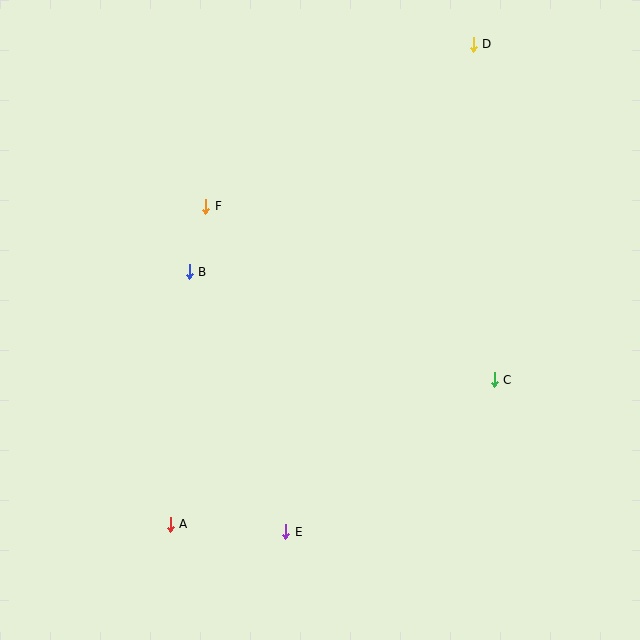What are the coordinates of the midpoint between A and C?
The midpoint between A and C is at (332, 452).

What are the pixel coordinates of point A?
Point A is at (170, 524).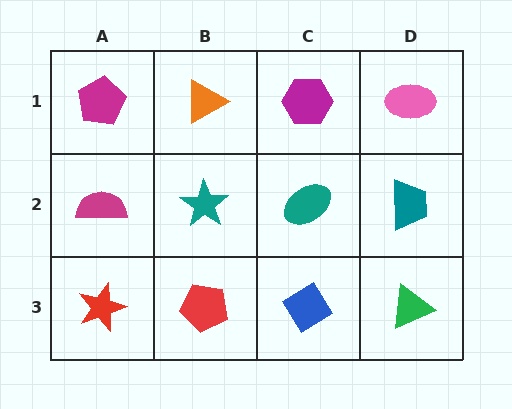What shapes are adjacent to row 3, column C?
A teal ellipse (row 2, column C), a red pentagon (row 3, column B), a green triangle (row 3, column D).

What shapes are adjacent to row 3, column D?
A teal trapezoid (row 2, column D), a blue diamond (row 3, column C).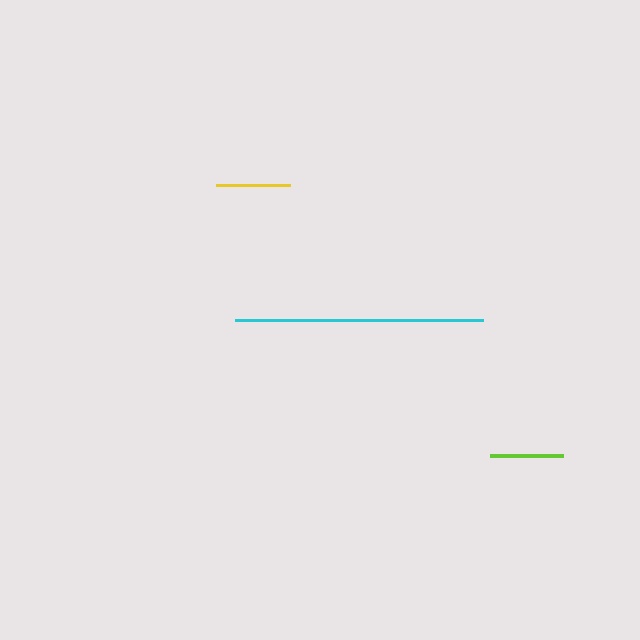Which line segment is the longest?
The cyan line is the longest at approximately 248 pixels.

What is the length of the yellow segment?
The yellow segment is approximately 74 pixels long.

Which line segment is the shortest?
The lime line is the shortest at approximately 73 pixels.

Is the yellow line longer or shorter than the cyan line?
The cyan line is longer than the yellow line.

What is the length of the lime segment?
The lime segment is approximately 73 pixels long.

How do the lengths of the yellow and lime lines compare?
The yellow and lime lines are approximately the same length.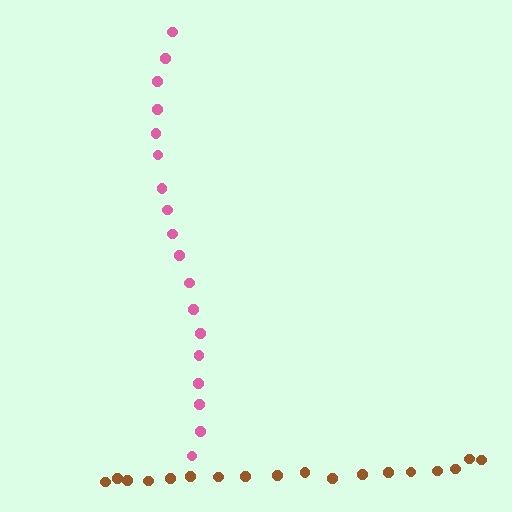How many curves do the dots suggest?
There are 2 distinct paths.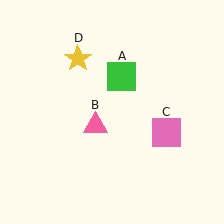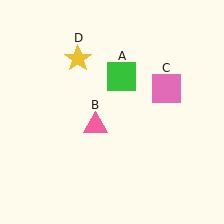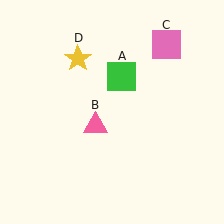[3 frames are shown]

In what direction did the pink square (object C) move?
The pink square (object C) moved up.